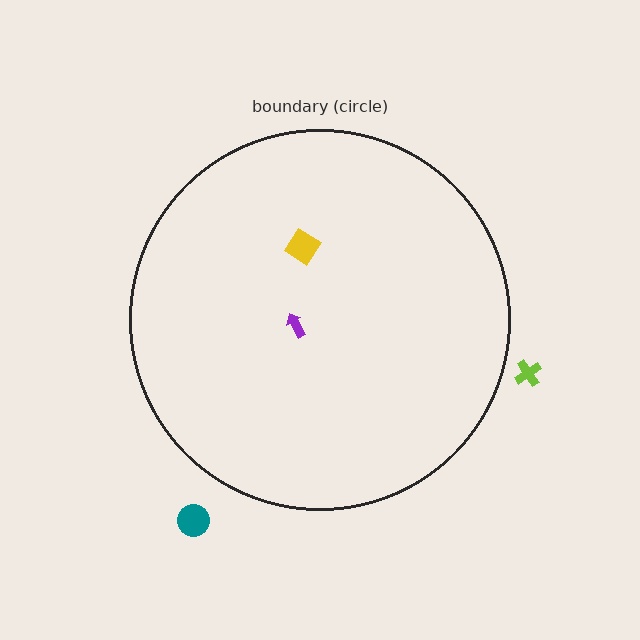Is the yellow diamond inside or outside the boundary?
Inside.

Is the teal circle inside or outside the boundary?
Outside.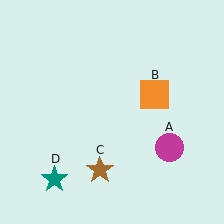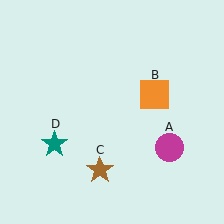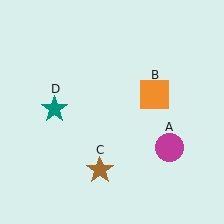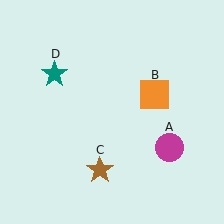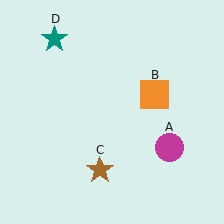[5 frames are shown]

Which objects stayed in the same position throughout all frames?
Magenta circle (object A) and orange square (object B) and brown star (object C) remained stationary.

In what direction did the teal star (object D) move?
The teal star (object D) moved up.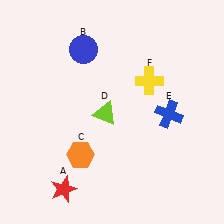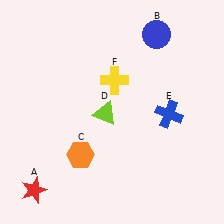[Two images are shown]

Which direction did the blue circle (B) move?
The blue circle (B) moved right.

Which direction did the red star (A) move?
The red star (A) moved left.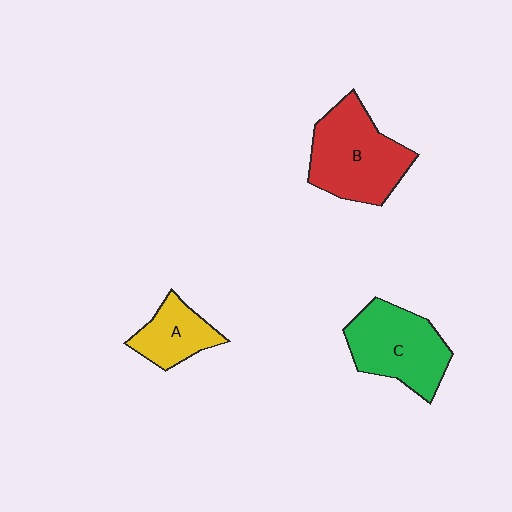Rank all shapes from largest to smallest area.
From largest to smallest: B (red), C (green), A (yellow).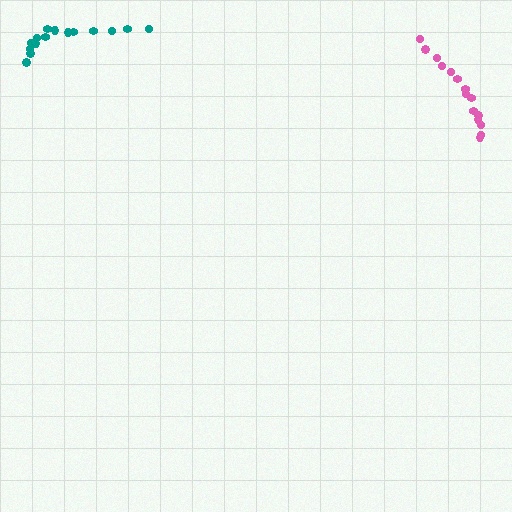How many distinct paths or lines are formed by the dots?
There are 2 distinct paths.